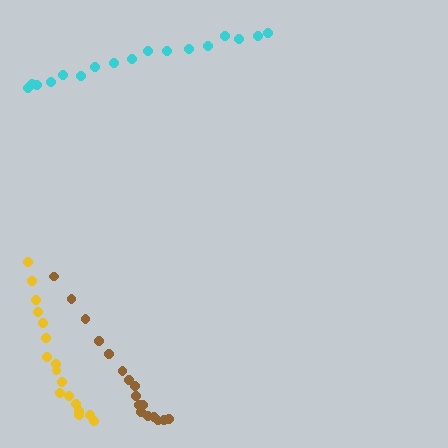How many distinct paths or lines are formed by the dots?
There are 3 distinct paths.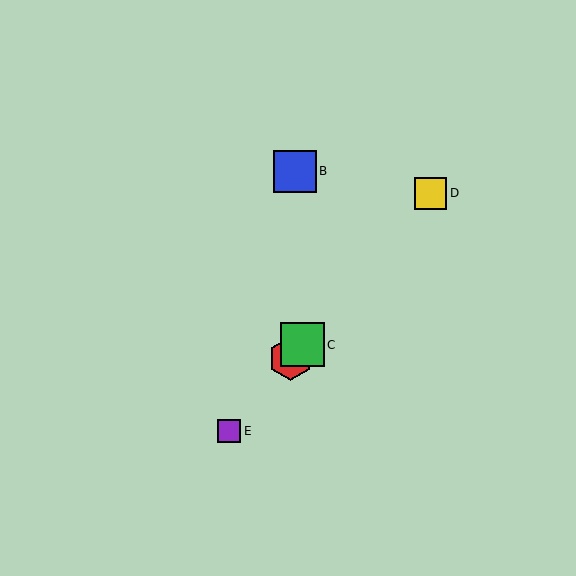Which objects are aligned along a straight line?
Objects A, C, D, E are aligned along a straight line.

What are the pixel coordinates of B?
Object B is at (295, 171).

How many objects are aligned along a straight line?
4 objects (A, C, D, E) are aligned along a straight line.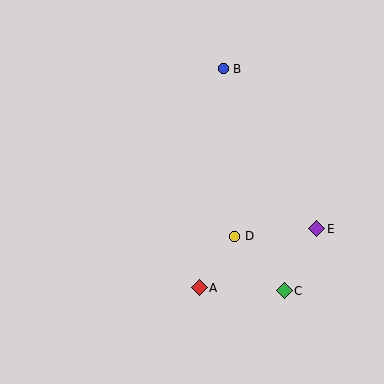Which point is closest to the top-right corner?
Point B is closest to the top-right corner.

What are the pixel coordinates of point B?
Point B is at (223, 69).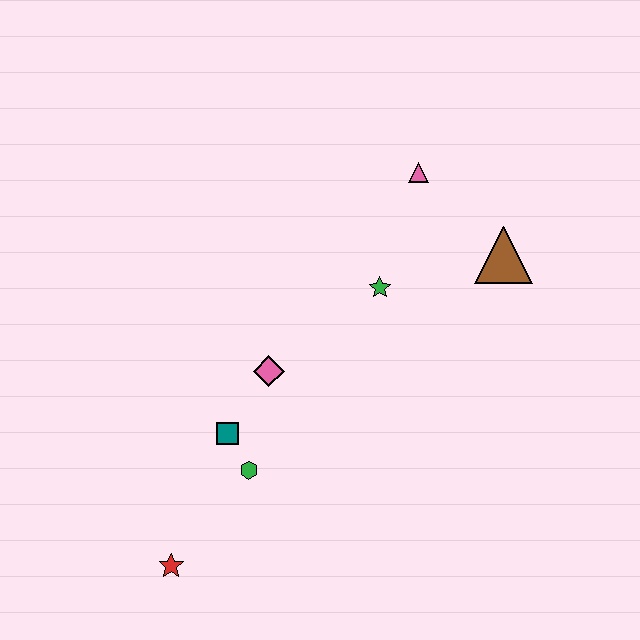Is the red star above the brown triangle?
No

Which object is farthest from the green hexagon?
The pink triangle is farthest from the green hexagon.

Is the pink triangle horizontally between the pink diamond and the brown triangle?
Yes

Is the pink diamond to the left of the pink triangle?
Yes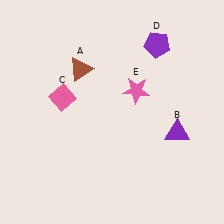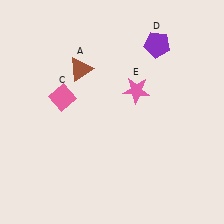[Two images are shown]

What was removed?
The purple triangle (B) was removed in Image 2.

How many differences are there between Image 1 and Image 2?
There is 1 difference between the two images.